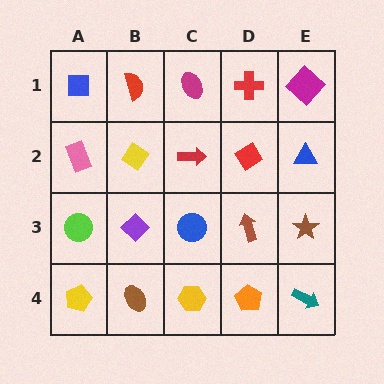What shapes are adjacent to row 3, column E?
A blue triangle (row 2, column E), a teal arrow (row 4, column E), a brown arrow (row 3, column D).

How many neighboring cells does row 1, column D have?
3.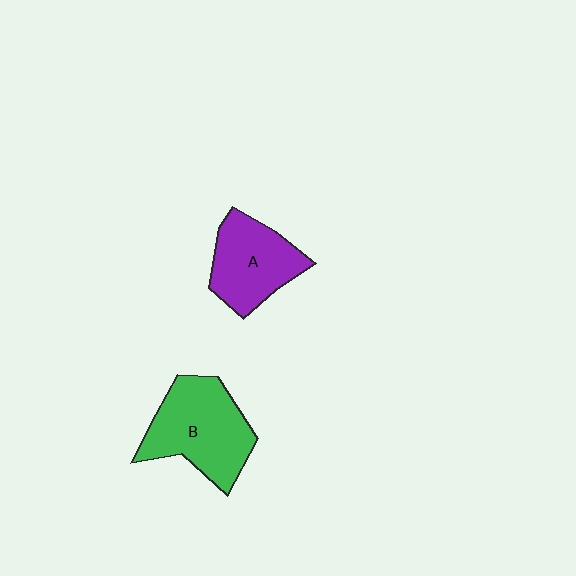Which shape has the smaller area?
Shape A (purple).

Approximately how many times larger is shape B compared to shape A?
Approximately 1.3 times.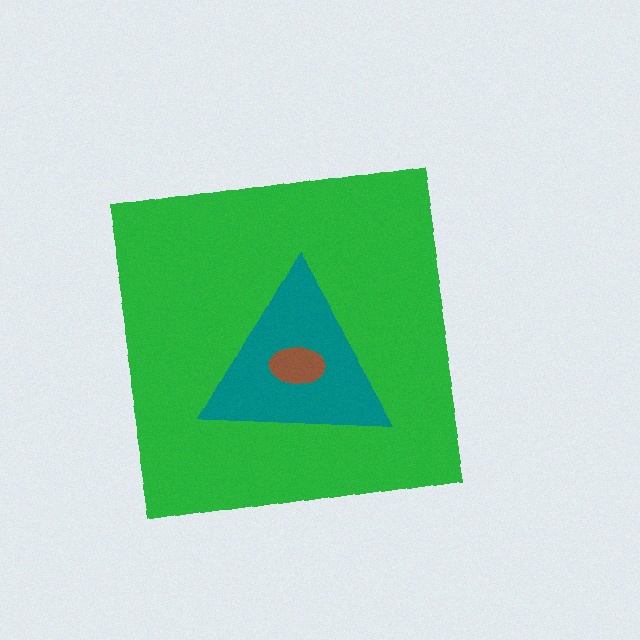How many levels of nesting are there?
3.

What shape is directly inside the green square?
The teal triangle.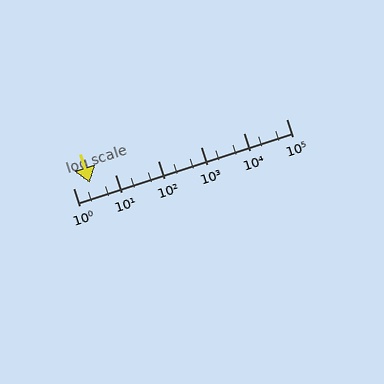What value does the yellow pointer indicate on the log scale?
The pointer indicates approximately 2.4.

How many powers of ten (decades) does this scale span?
The scale spans 5 decades, from 1 to 100000.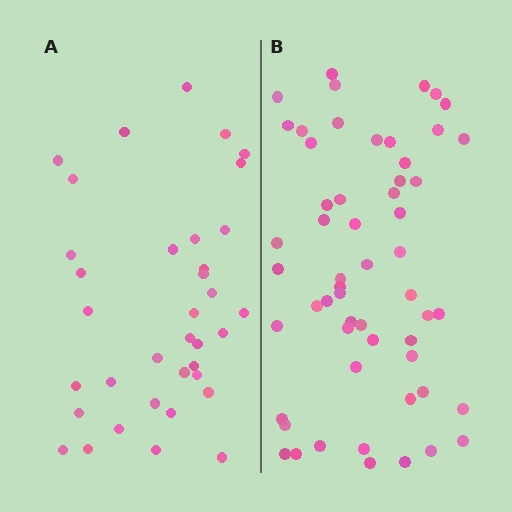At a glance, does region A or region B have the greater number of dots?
Region B (the right region) has more dots.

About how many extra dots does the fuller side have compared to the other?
Region B has approximately 20 more dots than region A.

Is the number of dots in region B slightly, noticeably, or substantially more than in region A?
Region B has substantially more. The ratio is roughly 1.6 to 1.